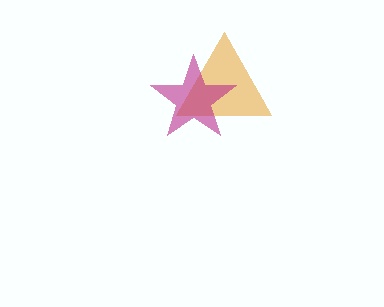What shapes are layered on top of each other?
The layered shapes are: an orange triangle, a magenta star.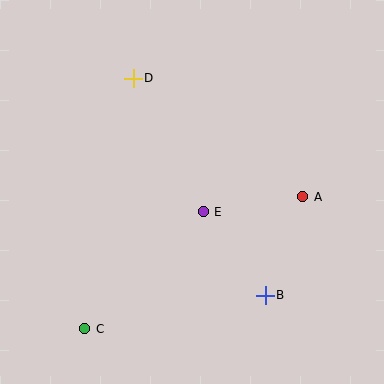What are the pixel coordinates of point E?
Point E is at (203, 212).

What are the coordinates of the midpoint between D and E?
The midpoint between D and E is at (168, 145).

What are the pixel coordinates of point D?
Point D is at (133, 78).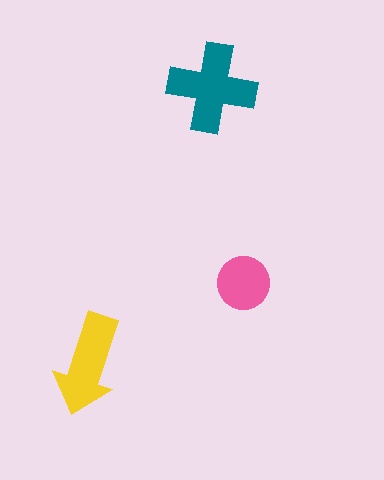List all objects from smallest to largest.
The pink circle, the yellow arrow, the teal cross.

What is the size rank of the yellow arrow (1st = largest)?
2nd.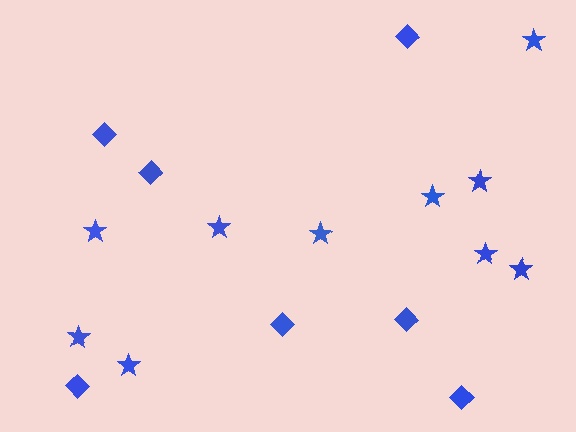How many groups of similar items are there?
There are 2 groups: one group of stars (10) and one group of diamonds (7).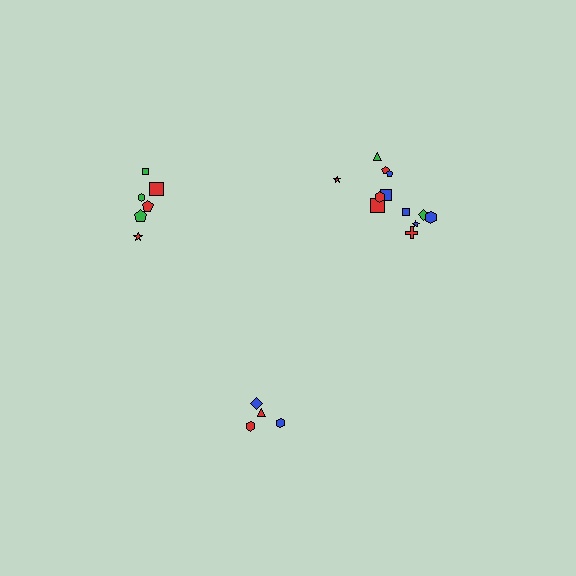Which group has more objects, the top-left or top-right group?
The top-right group.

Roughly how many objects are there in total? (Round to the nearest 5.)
Roughly 20 objects in total.